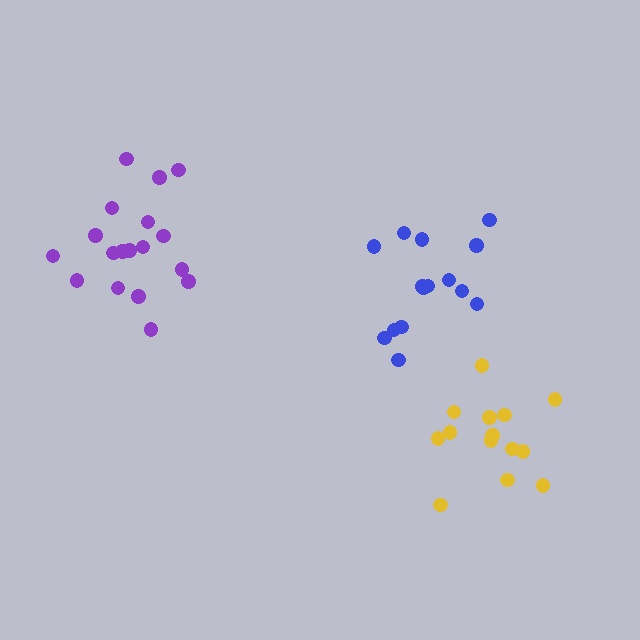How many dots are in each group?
Group 1: 15 dots, Group 2: 18 dots, Group 3: 14 dots (47 total).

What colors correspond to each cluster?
The clusters are colored: blue, purple, yellow.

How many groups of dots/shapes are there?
There are 3 groups.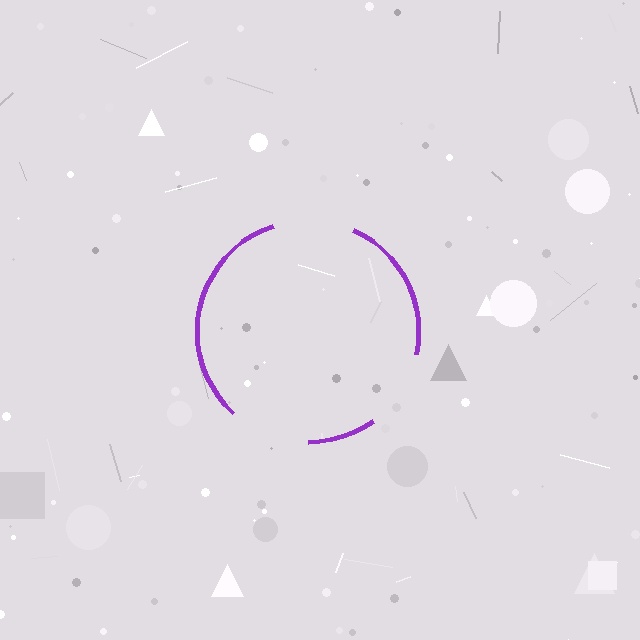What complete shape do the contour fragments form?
The contour fragments form a circle.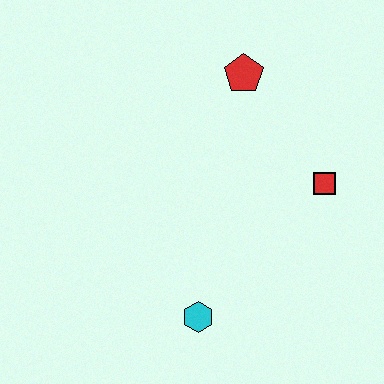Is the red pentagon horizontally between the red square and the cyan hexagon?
Yes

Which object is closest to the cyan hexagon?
The red square is closest to the cyan hexagon.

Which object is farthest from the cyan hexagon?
The red pentagon is farthest from the cyan hexagon.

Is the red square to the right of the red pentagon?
Yes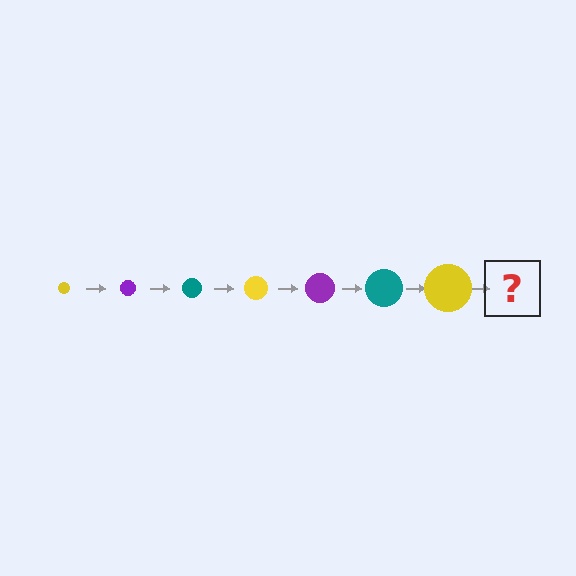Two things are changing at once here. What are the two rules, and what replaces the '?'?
The two rules are that the circle grows larger each step and the color cycles through yellow, purple, and teal. The '?' should be a purple circle, larger than the previous one.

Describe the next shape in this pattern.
It should be a purple circle, larger than the previous one.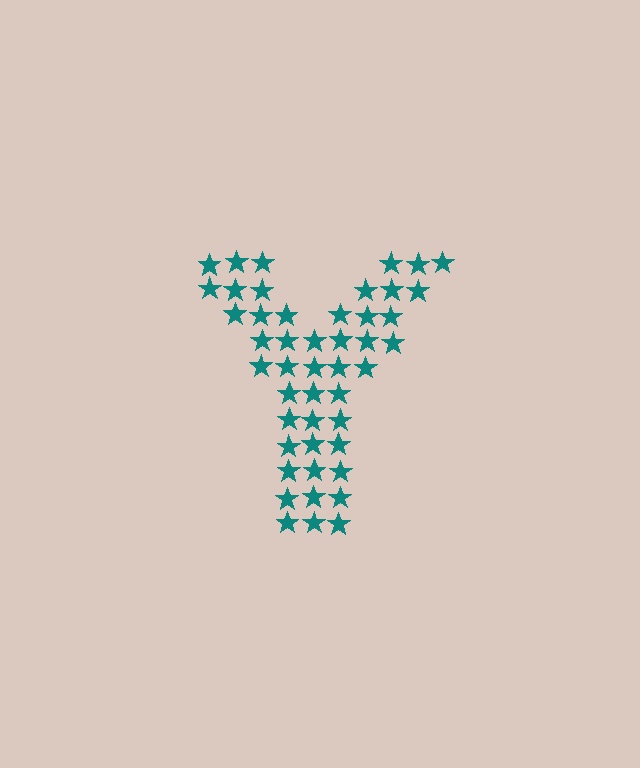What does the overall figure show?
The overall figure shows the letter Y.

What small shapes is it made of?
It is made of small stars.